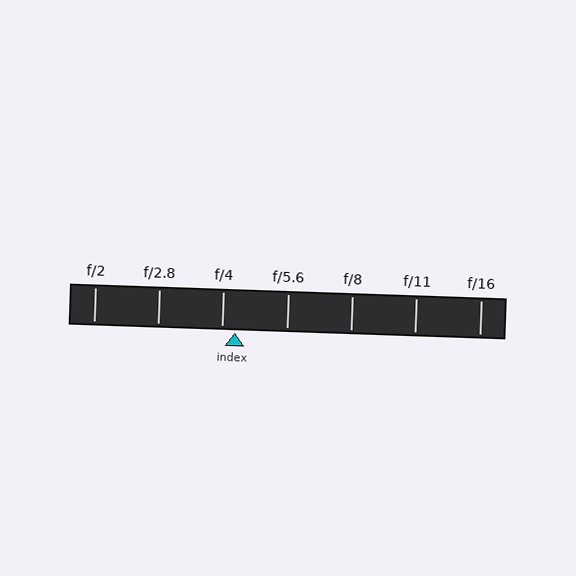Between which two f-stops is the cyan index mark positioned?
The index mark is between f/4 and f/5.6.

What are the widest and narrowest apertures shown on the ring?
The widest aperture shown is f/2 and the narrowest is f/16.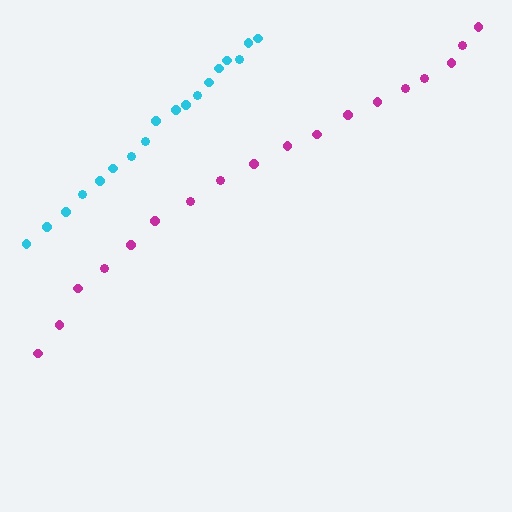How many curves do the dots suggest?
There are 2 distinct paths.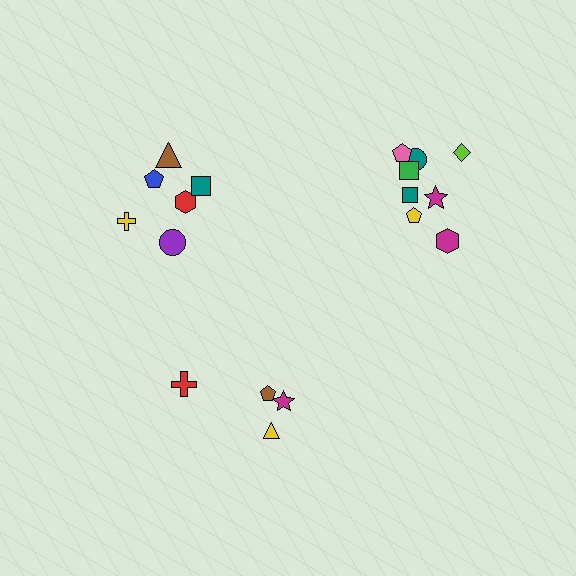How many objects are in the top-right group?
There are 8 objects.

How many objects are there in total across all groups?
There are 18 objects.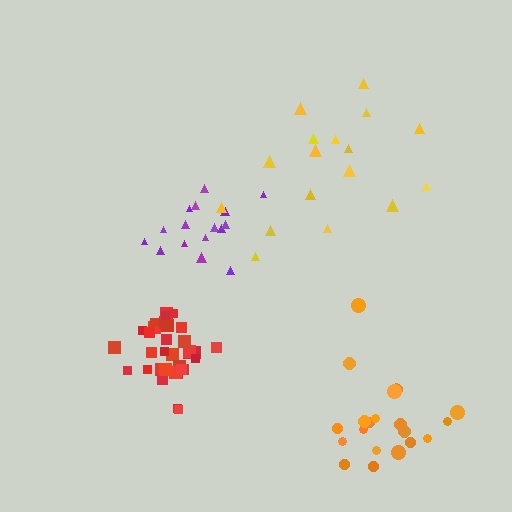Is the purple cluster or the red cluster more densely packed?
Red.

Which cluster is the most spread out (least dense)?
Yellow.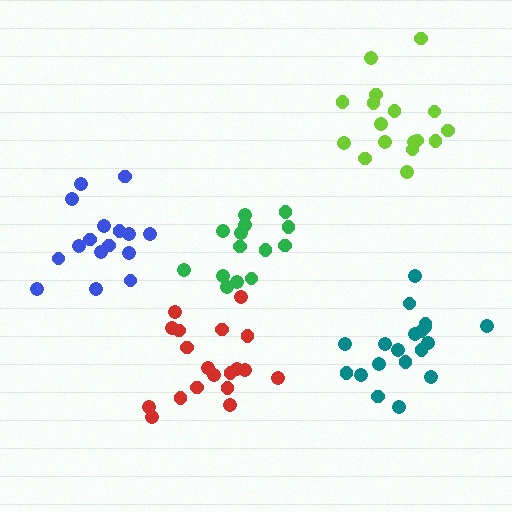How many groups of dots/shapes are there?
There are 5 groups.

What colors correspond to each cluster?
The clusters are colored: green, red, teal, lime, blue.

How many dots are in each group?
Group 1: 14 dots, Group 2: 19 dots, Group 3: 19 dots, Group 4: 17 dots, Group 5: 16 dots (85 total).